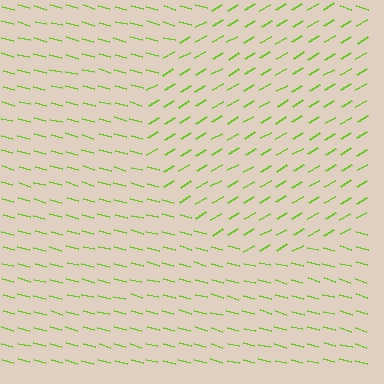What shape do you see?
I see a circle.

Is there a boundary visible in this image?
Yes, there is a texture boundary formed by a change in line orientation.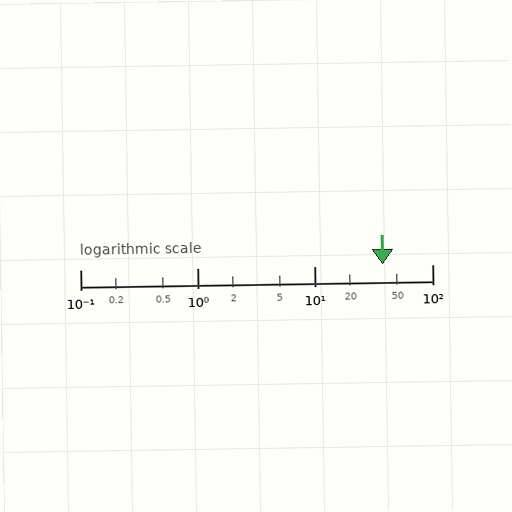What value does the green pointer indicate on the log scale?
The pointer indicates approximately 38.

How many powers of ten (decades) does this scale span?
The scale spans 3 decades, from 0.1 to 100.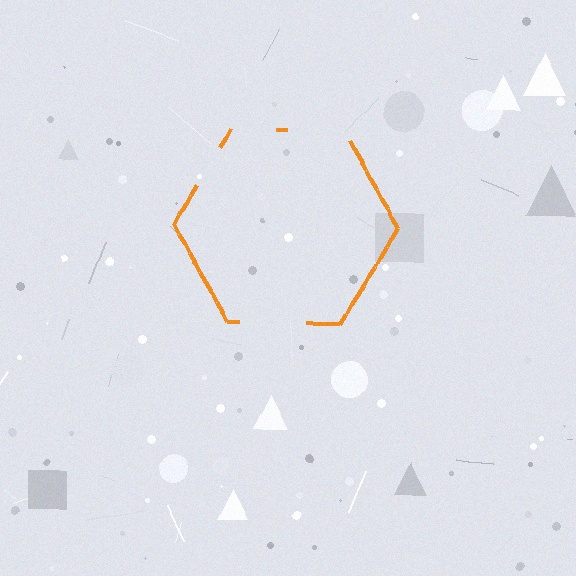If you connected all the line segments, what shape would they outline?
They would outline a hexagon.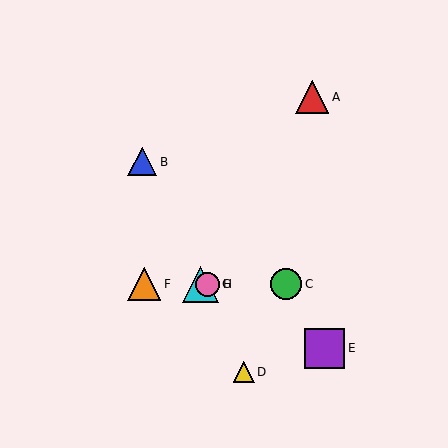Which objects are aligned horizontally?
Objects C, F, G, H are aligned horizontally.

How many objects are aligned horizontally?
4 objects (C, F, G, H) are aligned horizontally.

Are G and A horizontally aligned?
No, G is at y≈284 and A is at y≈97.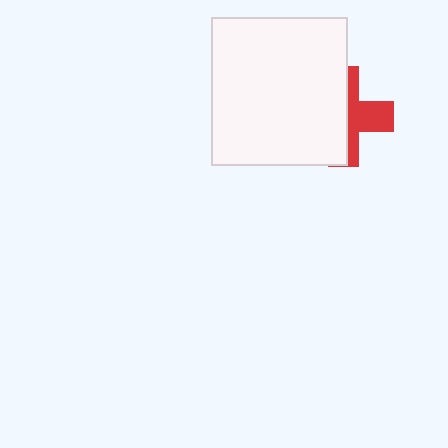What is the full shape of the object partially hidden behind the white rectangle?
The partially hidden object is a red cross.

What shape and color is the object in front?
The object in front is a white rectangle.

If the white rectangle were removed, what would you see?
You would see the complete red cross.